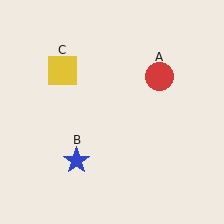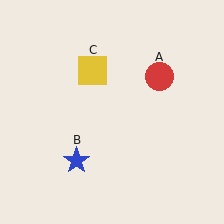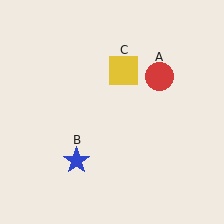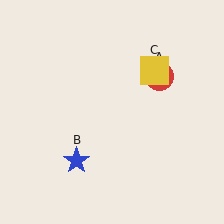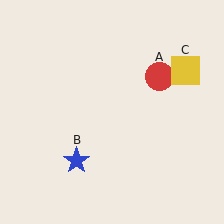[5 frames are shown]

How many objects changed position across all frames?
1 object changed position: yellow square (object C).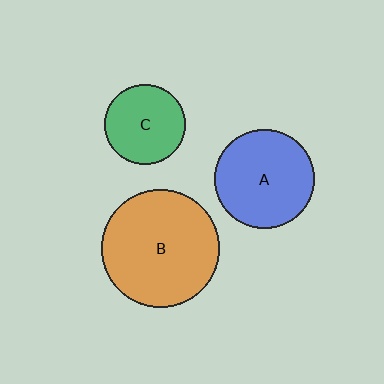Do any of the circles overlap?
No, none of the circles overlap.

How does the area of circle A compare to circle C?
Approximately 1.5 times.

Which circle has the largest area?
Circle B (orange).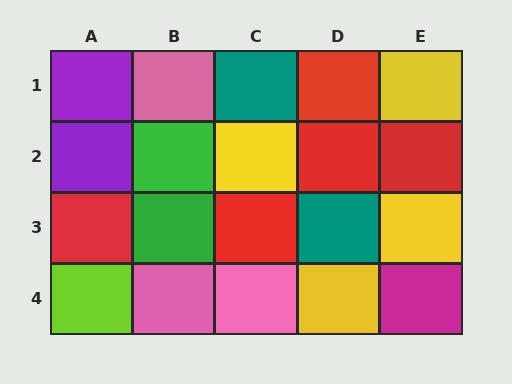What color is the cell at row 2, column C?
Yellow.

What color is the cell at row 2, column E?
Red.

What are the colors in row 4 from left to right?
Lime, pink, pink, yellow, magenta.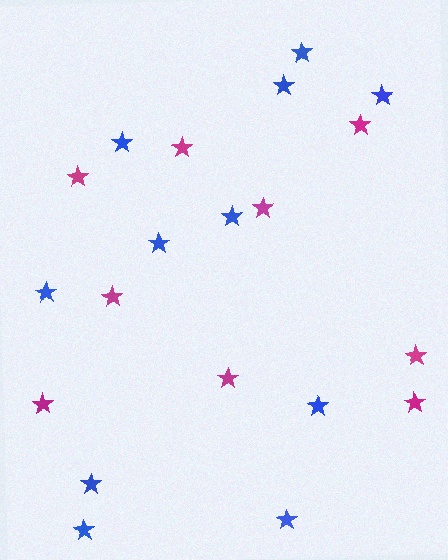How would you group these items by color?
There are 2 groups: one group of magenta stars (9) and one group of blue stars (11).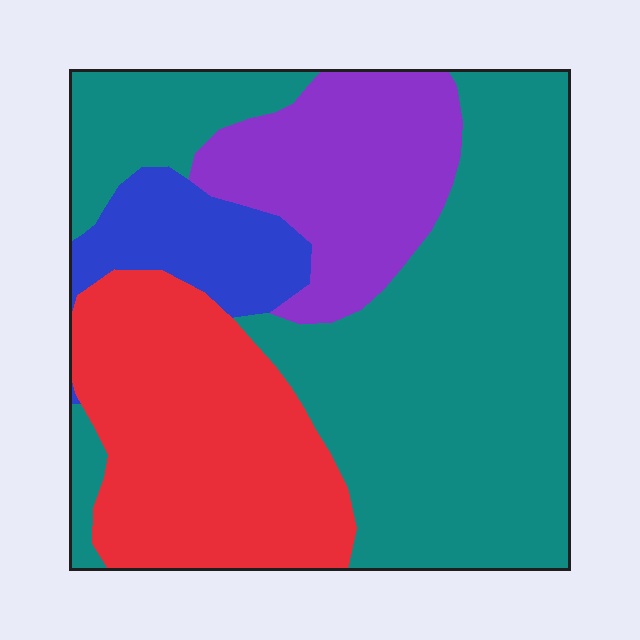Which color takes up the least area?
Blue, at roughly 10%.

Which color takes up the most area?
Teal, at roughly 50%.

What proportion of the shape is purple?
Purple covers roughly 15% of the shape.